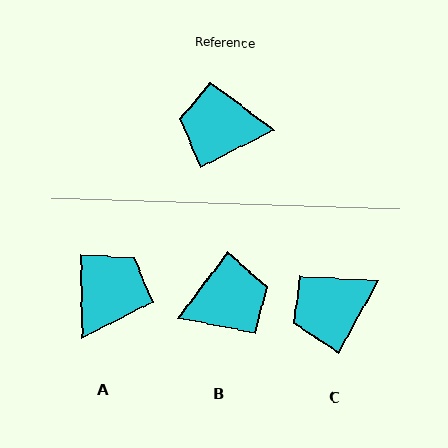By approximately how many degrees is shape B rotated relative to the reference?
Approximately 154 degrees clockwise.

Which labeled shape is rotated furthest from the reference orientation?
B, about 154 degrees away.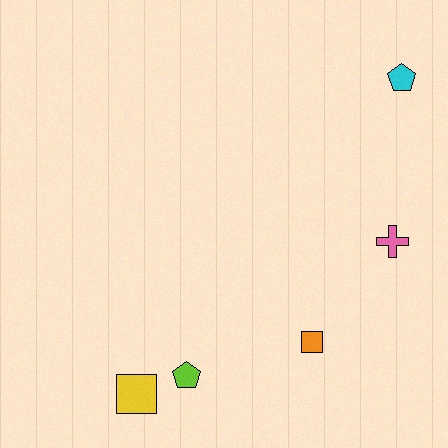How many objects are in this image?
There are 5 objects.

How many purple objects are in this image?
There are no purple objects.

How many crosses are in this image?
There is 1 cross.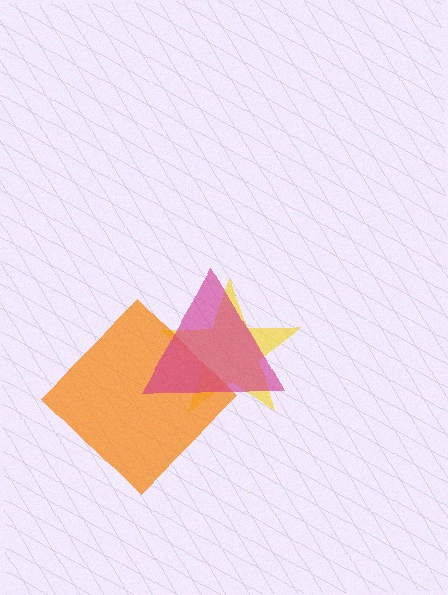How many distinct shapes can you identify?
There are 3 distinct shapes: a yellow star, an orange diamond, a magenta triangle.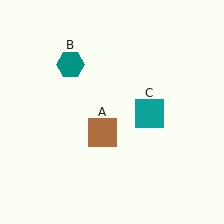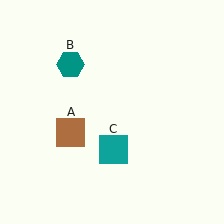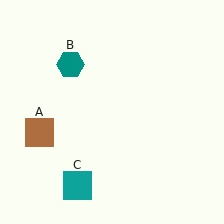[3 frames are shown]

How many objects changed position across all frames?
2 objects changed position: brown square (object A), teal square (object C).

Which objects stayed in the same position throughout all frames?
Teal hexagon (object B) remained stationary.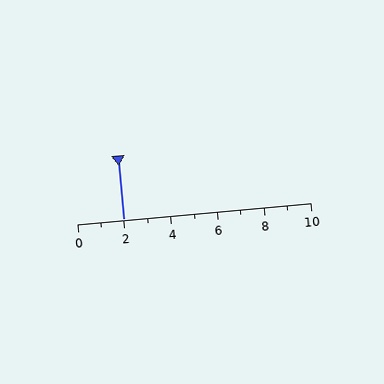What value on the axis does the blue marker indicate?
The marker indicates approximately 2.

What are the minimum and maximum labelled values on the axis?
The axis runs from 0 to 10.